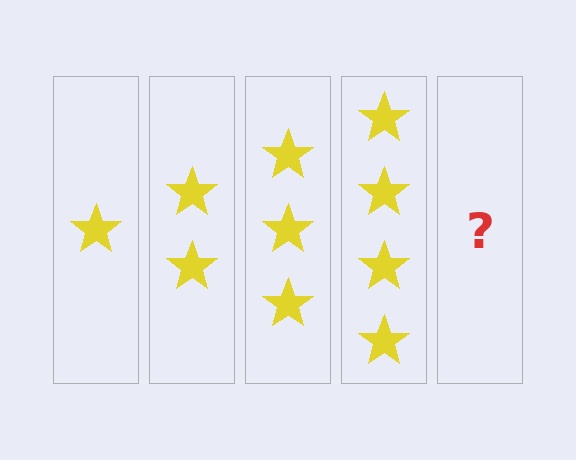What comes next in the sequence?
The next element should be 5 stars.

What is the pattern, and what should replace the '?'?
The pattern is that each step adds one more star. The '?' should be 5 stars.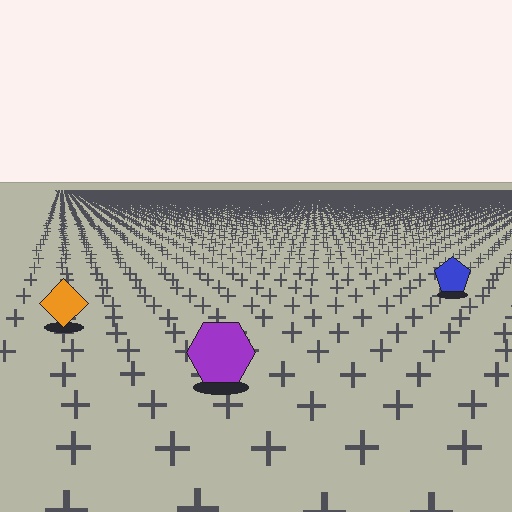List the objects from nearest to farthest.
From nearest to farthest: the purple hexagon, the orange diamond, the blue pentagon.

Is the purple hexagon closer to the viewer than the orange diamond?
Yes. The purple hexagon is closer — you can tell from the texture gradient: the ground texture is coarser near it.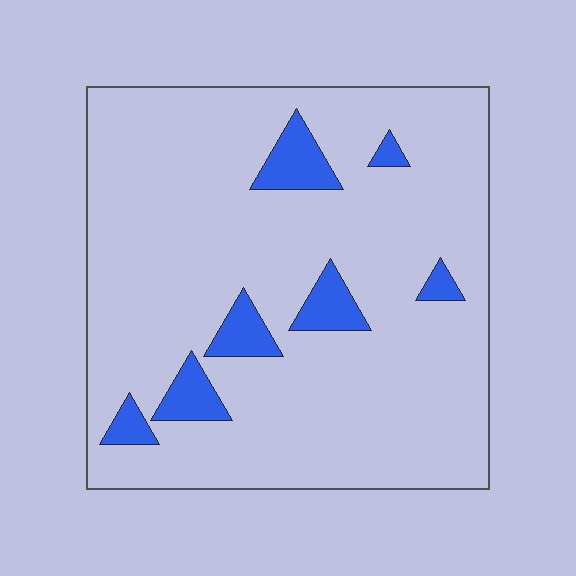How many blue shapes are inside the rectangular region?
7.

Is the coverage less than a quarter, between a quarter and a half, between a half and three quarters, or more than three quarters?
Less than a quarter.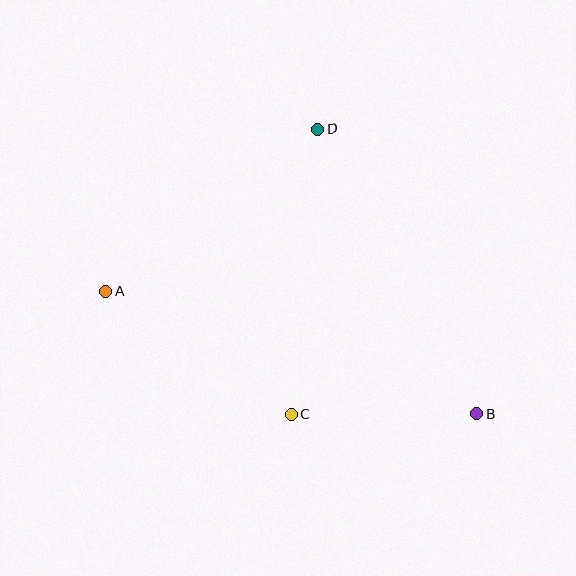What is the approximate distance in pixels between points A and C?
The distance between A and C is approximately 223 pixels.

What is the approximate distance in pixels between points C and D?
The distance between C and D is approximately 286 pixels.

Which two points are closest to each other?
Points B and C are closest to each other.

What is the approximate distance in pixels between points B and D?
The distance between B and D is approximately 326 pixels.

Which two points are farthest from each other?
Points A and B are farthest from each other.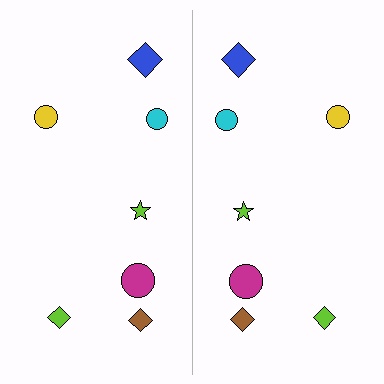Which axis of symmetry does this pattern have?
The pattern has a vertical axis of symmetry running through the center of the image.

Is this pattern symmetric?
Yes, this pattern has bilateral (reflection) symmetry.